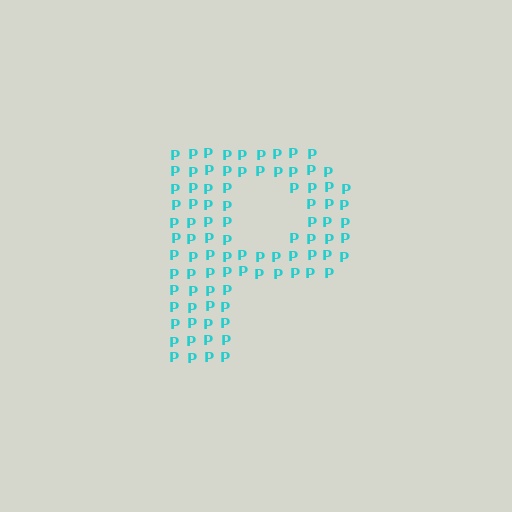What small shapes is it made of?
It is made of small letter P's.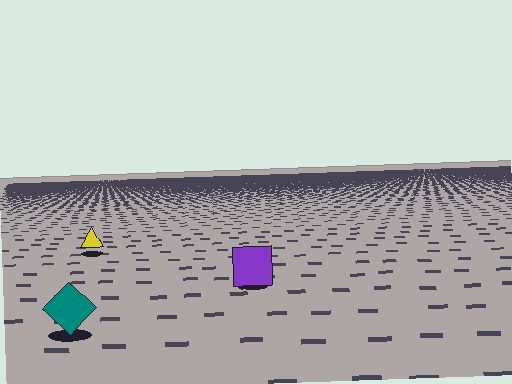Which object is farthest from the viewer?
The yellow triangle is farthest from the viewer. It appears smaller and the ground texture around it is denser.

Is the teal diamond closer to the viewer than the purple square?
Yes. The teal diamond is closer — you can tell from the texture gradient: the ground texture is coarser near it.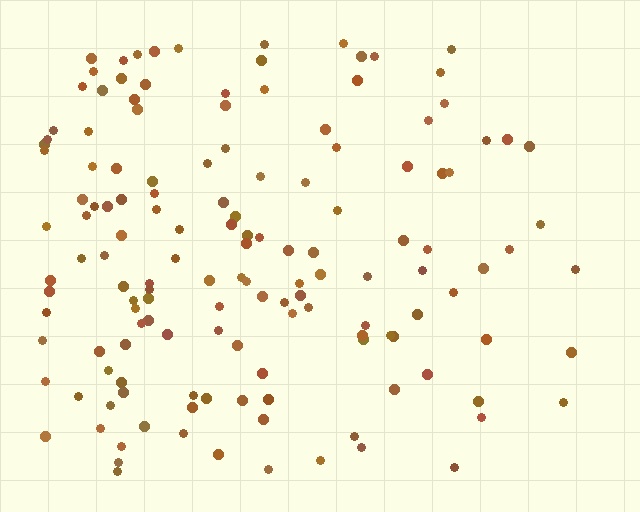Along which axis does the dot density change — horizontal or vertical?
Horizontal.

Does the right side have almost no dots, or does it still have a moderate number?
Still a moderate number, just noticeably fewer than the left.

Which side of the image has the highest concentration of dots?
The left.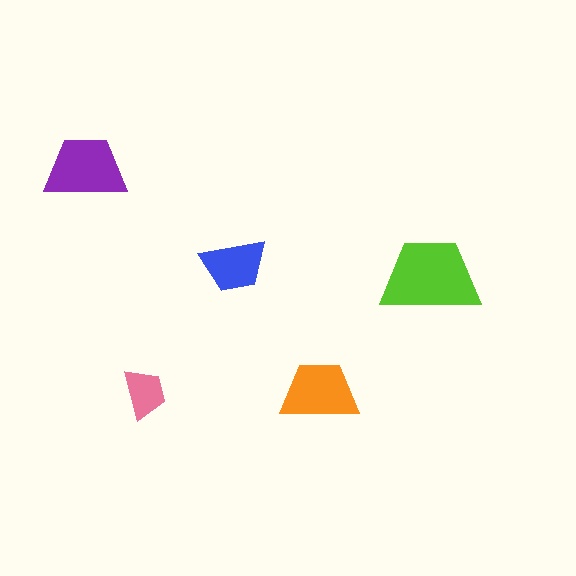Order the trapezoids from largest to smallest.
the lime one, the purple one, the orange one, the blue one, the pink one.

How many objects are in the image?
There are 5 objects in the image.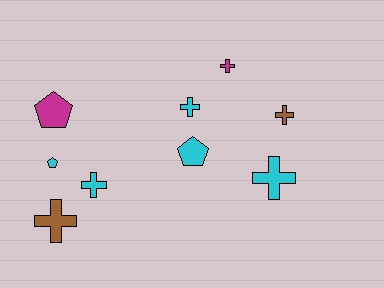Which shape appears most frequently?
Cross, with 6 objects.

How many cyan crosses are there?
There are 3 cyan crosses.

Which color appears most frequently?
Cyan, with 5 objects.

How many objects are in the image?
There are 9 objects.